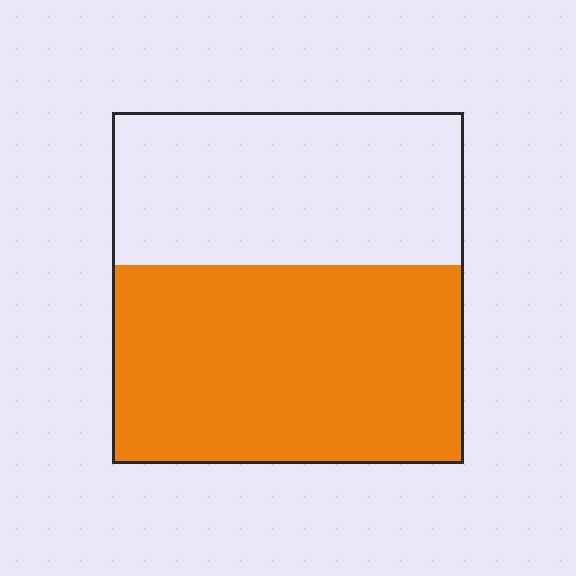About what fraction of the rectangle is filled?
About three fifths (3/5).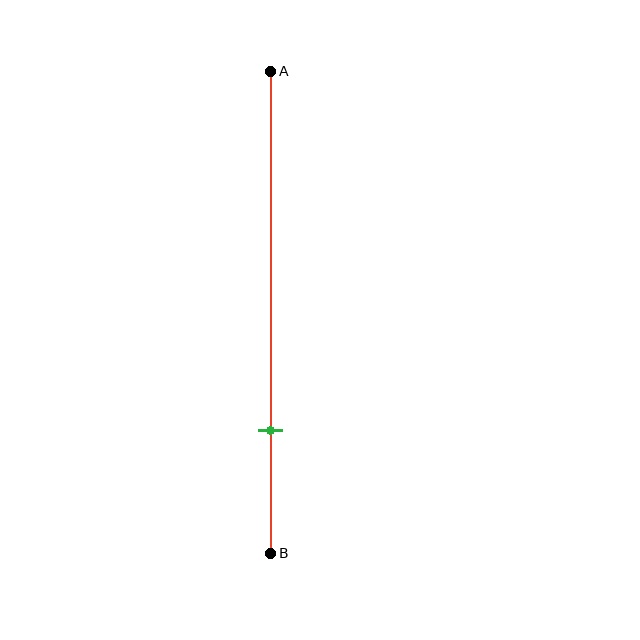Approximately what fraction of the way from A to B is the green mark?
The green mark is approximately 75% of the way from A to B.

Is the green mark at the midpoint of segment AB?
No, the mark is at about 75% from A, not at the 50% midpoint.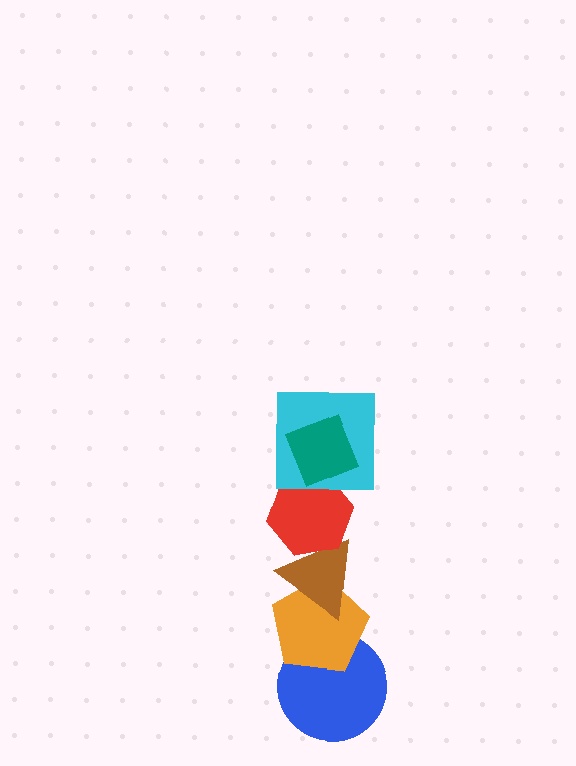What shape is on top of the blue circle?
The orange pentagon is on top of the blue circle.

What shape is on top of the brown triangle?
The red hexagon is on top of the brown triangle.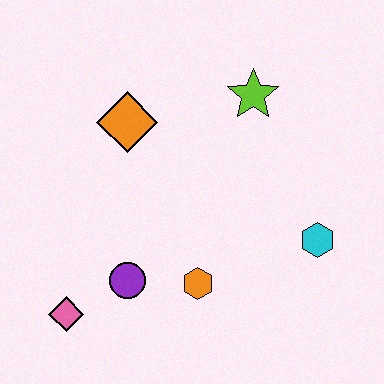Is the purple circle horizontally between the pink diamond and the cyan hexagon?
Yes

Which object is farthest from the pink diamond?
The lime star is farthest from the pink diamond.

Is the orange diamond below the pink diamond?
No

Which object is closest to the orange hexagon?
The purple circle is closest to the orange hexagon.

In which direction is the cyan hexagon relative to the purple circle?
The cyan hexagon is to the right of the purple circle.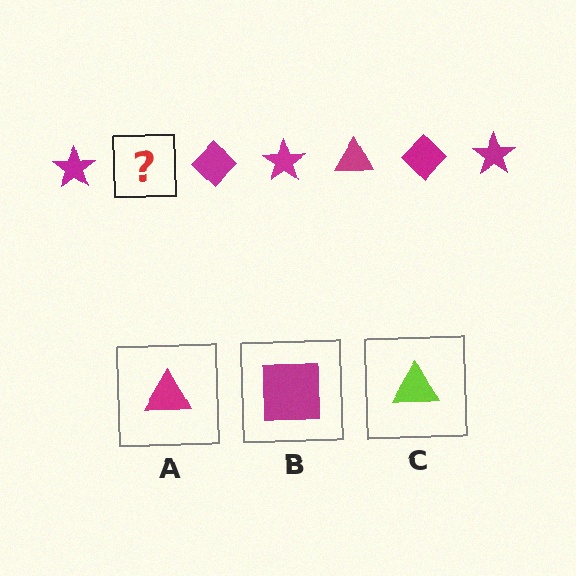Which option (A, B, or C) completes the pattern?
A.